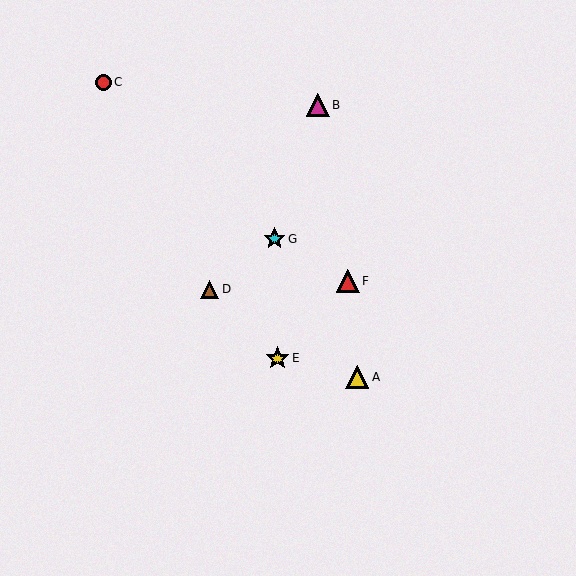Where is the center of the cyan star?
The center of the cyan star is at (274, 239).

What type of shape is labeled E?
Shape E is a yellow star.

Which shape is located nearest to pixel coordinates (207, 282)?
The brown triangle (labeled D) at (210, 289) is nearest to that location.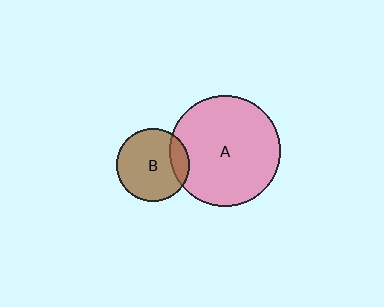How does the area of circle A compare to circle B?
Approximately 2.3 times.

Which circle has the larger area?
Circle A (pink).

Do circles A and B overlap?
Yes.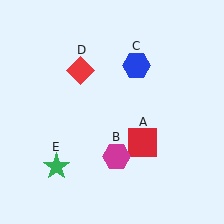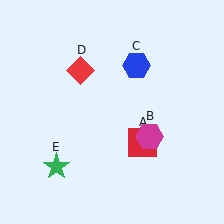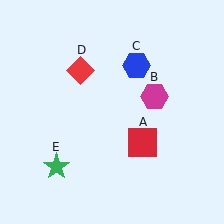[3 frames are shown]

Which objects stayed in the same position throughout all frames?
Red square (object A) and blue hexagon (object C) and red diamond (object D) and green star (object E) remained stationary.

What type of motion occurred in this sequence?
The magenta hexagon (object B) rotated counterclockwise around the center of the scene.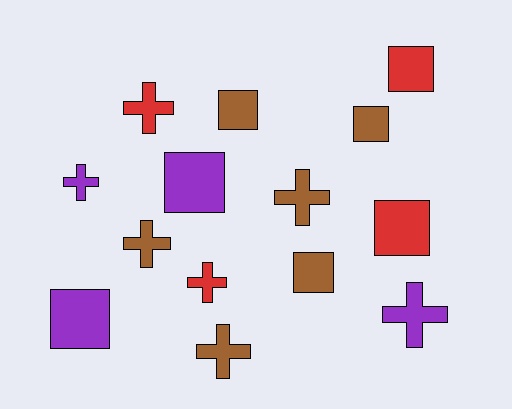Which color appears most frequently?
Brown, with 6 objects.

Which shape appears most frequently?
Square, with 7 objects.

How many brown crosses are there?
There are 3 brown crosses.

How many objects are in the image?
There are 14 objects.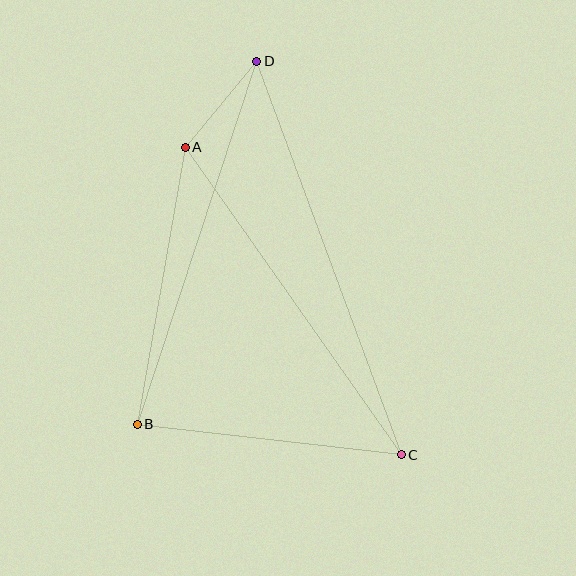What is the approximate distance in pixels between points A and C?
The distance between A and C is approximately 376 pixels.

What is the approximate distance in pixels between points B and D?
The distance between B and D is approximately 382 pixels.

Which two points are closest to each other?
Points A and D are closest to each other.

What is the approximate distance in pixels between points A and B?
The distance between A and B is approximately 281 pixels.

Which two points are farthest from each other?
Points C and D are farthest from each other.